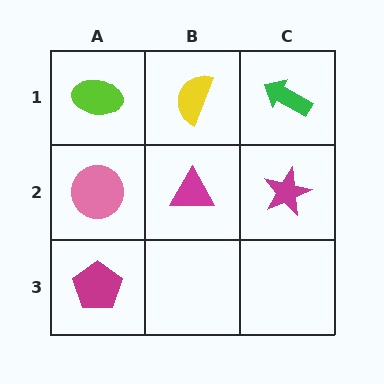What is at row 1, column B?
A yellow semicircle.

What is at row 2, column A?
A pink circle.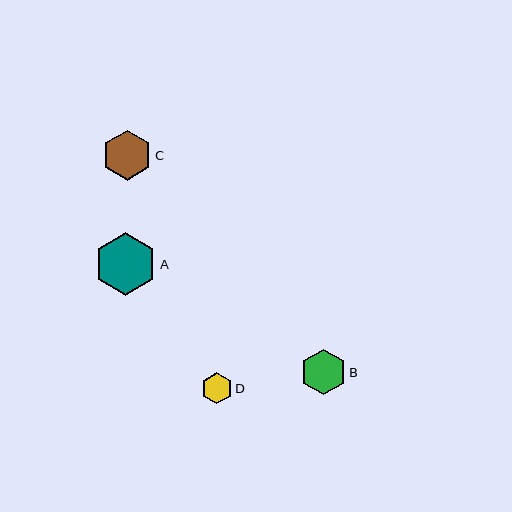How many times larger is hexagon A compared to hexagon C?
Hexagon A is approximately 1.3 times the size of hexagon C.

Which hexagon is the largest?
Hexagon A is the largest with a size of approximately 63 pixels.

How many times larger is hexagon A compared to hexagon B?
Hexagon A is approximately 1.4 times the size of hexagon B.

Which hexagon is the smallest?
Hexagon D is the smallest with a size of approximately 31 pixels.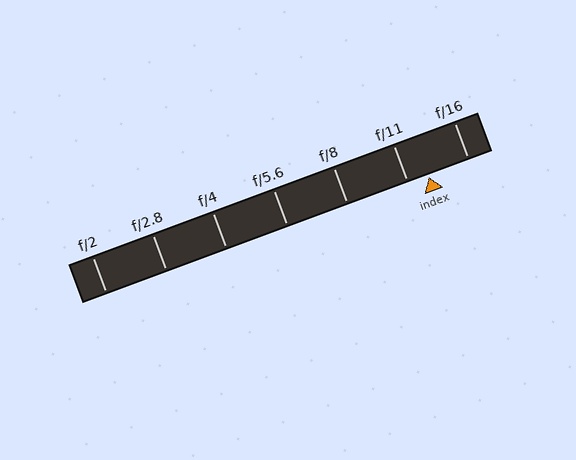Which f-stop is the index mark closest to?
The index mark is closest to f/11.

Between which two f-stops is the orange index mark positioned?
The index mark is between f/11 and f/16.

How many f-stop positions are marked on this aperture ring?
There are 7 f-stop positions marked.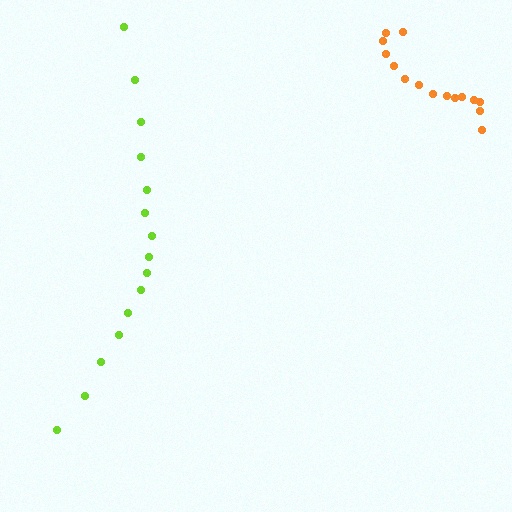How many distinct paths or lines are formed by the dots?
There are 2 distinct paths.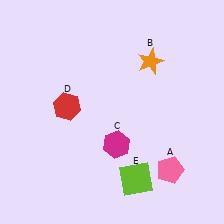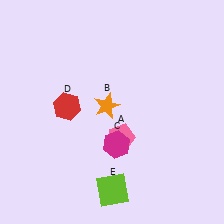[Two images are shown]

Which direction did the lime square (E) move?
The lime square (E) moved left.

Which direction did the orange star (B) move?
The orange star (B) moved down.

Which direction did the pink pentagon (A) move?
The pink pentagon (A) moved left.